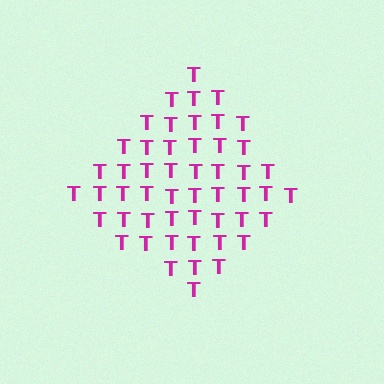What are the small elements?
The small elements are letter T's.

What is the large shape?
The large shape is a diamond.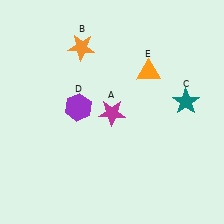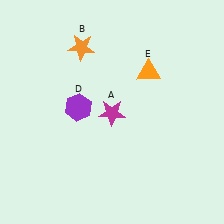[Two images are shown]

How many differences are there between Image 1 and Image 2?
There is 1 difference between the two images.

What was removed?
The teal star (C) was removed in Image 2.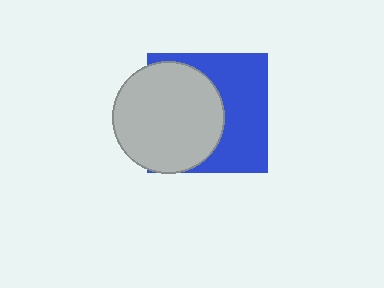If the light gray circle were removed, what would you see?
You would see the complete blue square.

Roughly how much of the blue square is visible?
About half of it is visible (roughly 49%).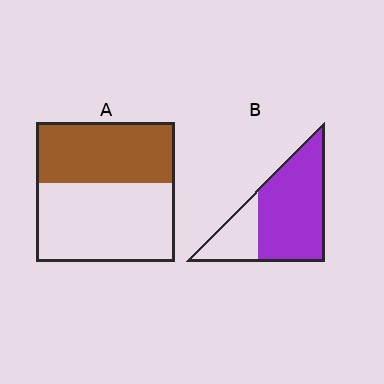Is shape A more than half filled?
No.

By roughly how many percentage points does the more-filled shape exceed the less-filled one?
By roughly 30 percentage points (B over A).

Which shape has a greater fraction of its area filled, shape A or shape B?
Shape B.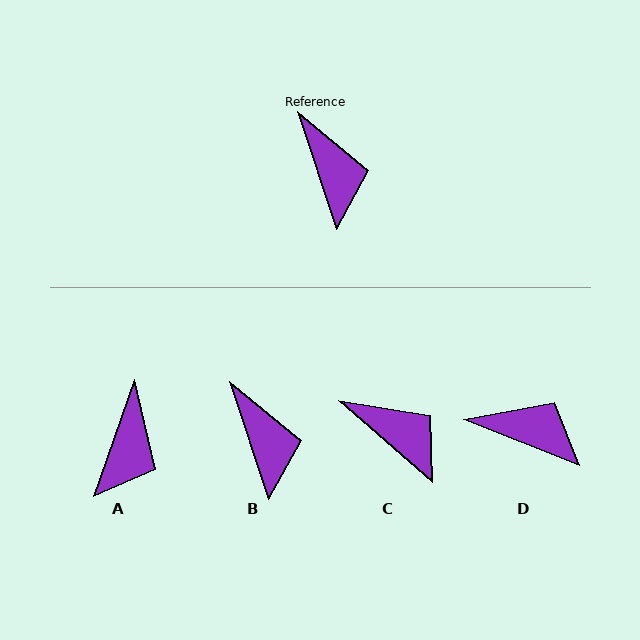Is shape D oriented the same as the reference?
No, it is off by about 50 degrees.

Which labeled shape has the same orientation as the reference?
B.